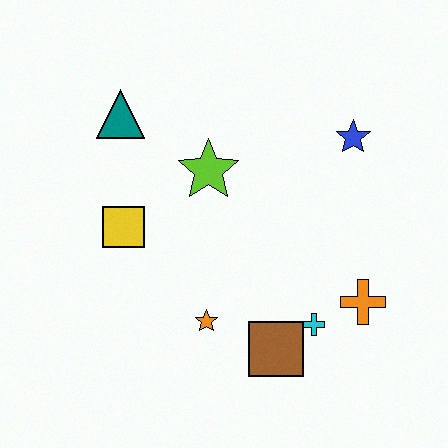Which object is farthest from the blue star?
The yellow square is farthest from the blue star.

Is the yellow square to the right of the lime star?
No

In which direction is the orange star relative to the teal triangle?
The orange star is below the teal triangle.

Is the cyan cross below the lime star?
Yes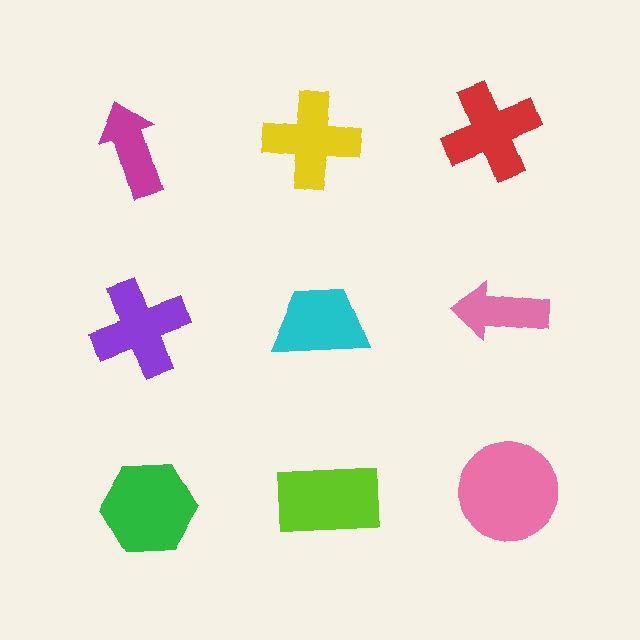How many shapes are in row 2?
3 shapes.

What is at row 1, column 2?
A yellow cross.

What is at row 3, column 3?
A pink circle.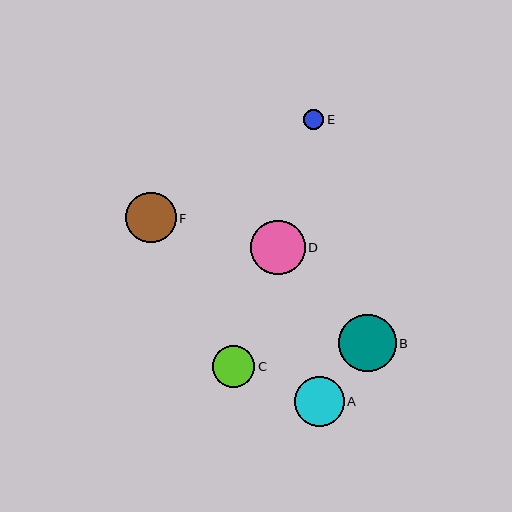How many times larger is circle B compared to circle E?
Circle B is approximately 2.8 times the size of circle E.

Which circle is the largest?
Circle B is the largest with a size of approximately 57 pixels.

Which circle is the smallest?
Circle E is the smallest with a size of approximately 20 pixels.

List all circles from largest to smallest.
From largest to smallest: B, D, F, A, C, E.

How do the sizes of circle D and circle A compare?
Circle D and circle A are approximately the same size.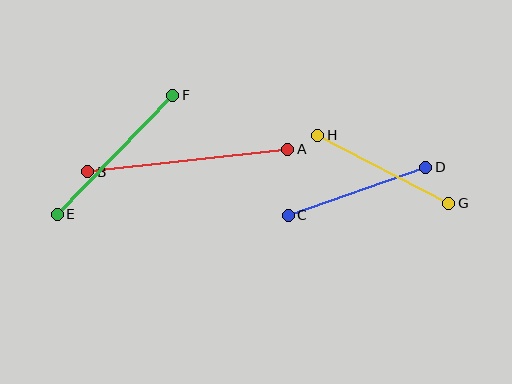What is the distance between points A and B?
The distance is approximately 202 pixels.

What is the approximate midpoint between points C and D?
The midpoint is at approximately (357, 191) pixels.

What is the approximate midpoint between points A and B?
The midpoint is at approximately (188, 160) pixels.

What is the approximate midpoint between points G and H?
The midpoint is at approximately (383, 169) pixels.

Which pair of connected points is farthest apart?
Points A and B are farthest apart.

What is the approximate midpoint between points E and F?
The midpoint is at approximately (115, 155) pixels.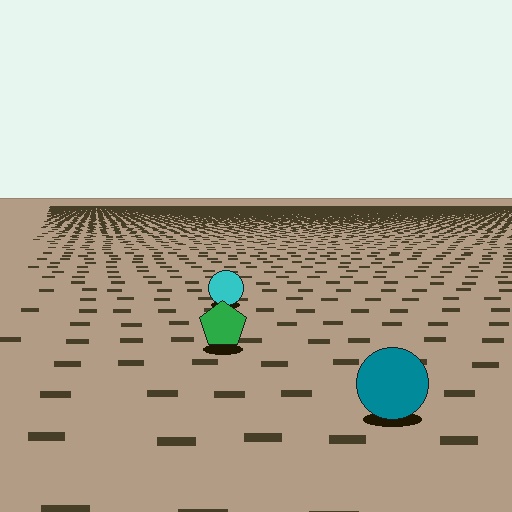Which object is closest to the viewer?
The teal circle is closest. The texture marks near it are larger and more spread out.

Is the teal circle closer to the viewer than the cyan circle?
Yes. The teal circle is closer — you can tell from the texture gradient: the ground texture is coarser near it.